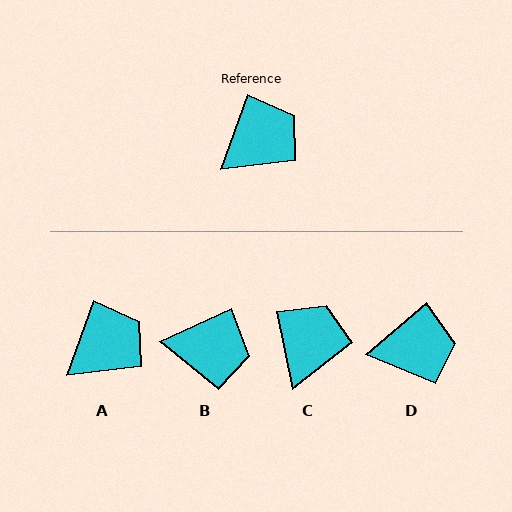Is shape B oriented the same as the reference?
No, it is off by about 46 degrees.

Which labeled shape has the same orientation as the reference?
A.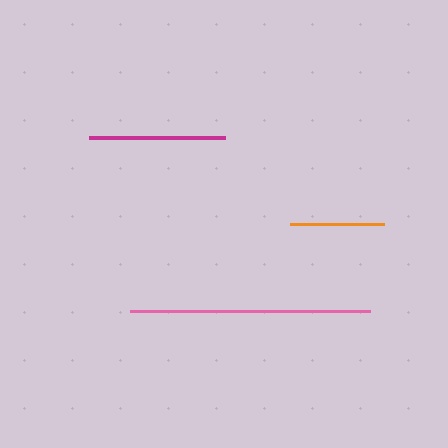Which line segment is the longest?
The pink line is the longest at approximately 240 pixels.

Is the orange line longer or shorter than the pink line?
The pink line is longer than the orange line.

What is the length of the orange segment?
The orange segment is approximately 94 pixels long.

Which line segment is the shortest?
The orange line is the shortest at approximately 94 pixels.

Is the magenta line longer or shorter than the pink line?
The pink line is longer than the magenta line.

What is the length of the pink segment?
The pink segment is approximately 240 pixels long.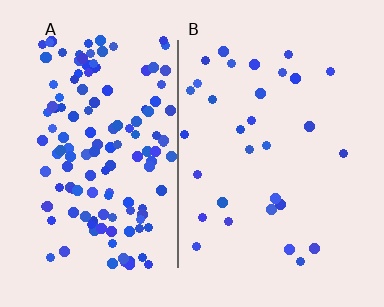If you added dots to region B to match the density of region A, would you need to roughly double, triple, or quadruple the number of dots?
Approximately quadruple.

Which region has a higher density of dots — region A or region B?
A (the left).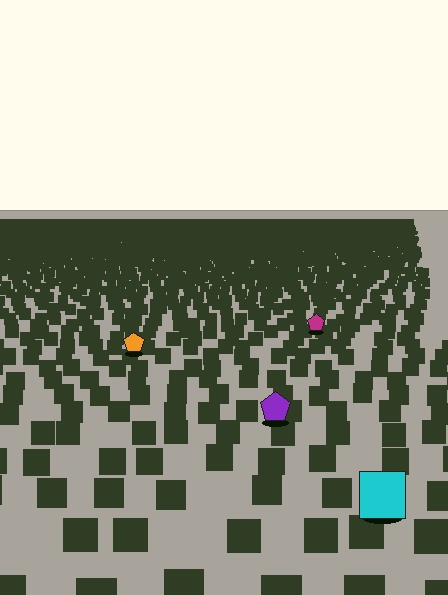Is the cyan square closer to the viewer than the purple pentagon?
Yes. The cyan square is closer — you can tell from the texture gradient: the ground texture is coarser near it.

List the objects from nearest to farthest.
From nearest to farthest: the cyan square, the purple pentagon, the orange pentagon, the magenta pentagon.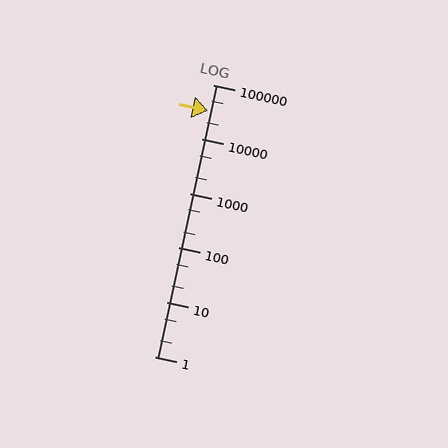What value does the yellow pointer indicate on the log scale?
The pointer indicates approximately 33000.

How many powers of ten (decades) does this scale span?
The scale spans 5 decades, from 1 to 100000.